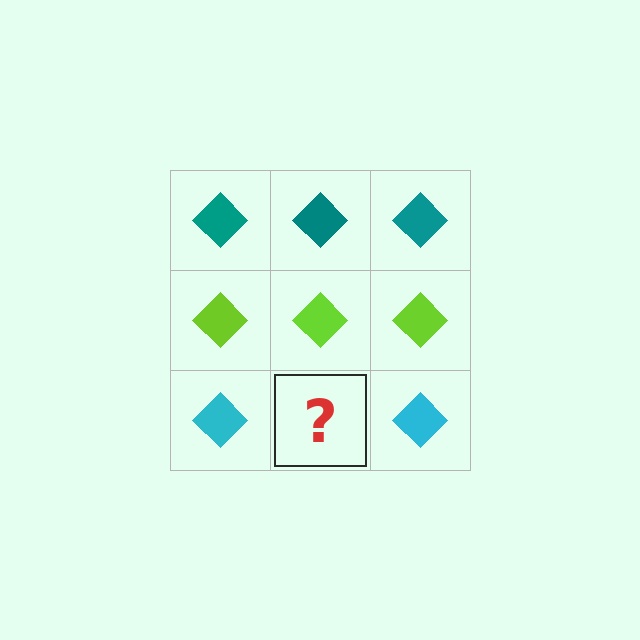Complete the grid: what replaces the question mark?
The question mark should be replaced with a cyan diamond.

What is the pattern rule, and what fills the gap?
The rule is that each row has a consistent color. The gap should be filled with a cyan diamond.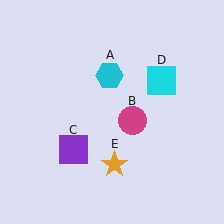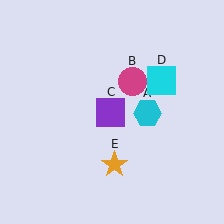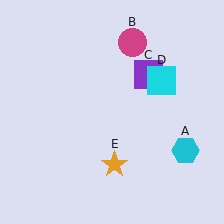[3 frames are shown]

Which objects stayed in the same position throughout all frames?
Cyan square (object D) and orange star (object E) remained stationary.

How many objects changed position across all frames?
3 objects changed position: cyan hexagon (object A), magenta circle (object B), purple square (object C).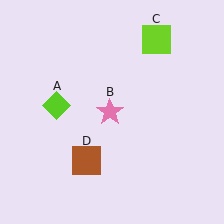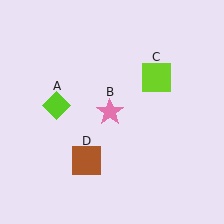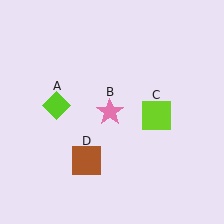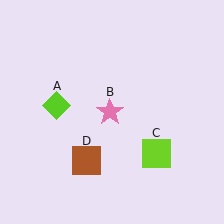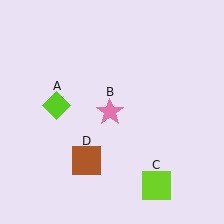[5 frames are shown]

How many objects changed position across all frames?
1 object changed position: lime square (object C).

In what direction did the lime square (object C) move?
The lime square (object C) moved down.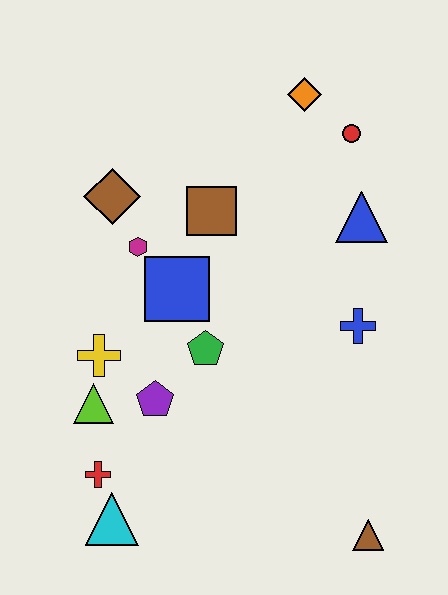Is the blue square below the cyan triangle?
No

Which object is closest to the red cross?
The cyan triangle is closest to the red cross.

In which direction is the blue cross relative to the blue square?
The blue cross is to the right of the blue square.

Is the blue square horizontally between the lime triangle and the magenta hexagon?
No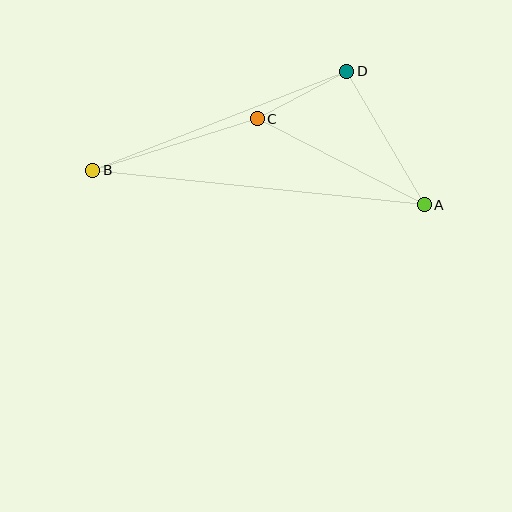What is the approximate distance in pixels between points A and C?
The distance between A and C is approximately 188 pixels.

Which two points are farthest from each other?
Points A and B are farthest from each other.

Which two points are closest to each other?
Points C and D are closest to each other.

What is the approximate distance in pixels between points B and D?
The distance between B and D is approximately 272 pixels.